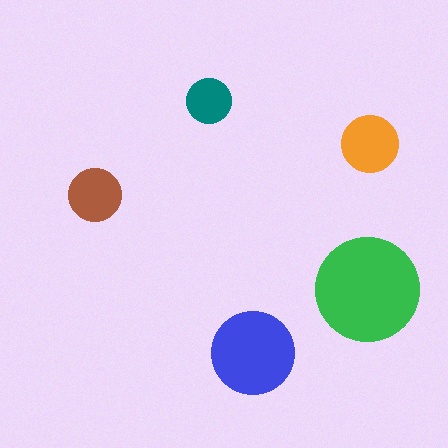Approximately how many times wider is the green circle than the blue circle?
About 1.5 times wider.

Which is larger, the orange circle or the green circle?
The green one.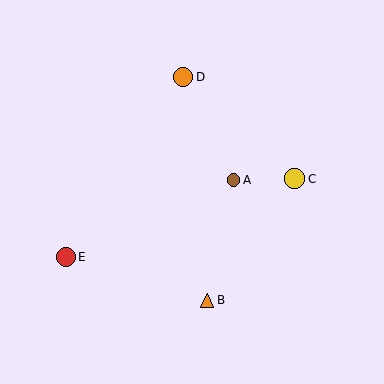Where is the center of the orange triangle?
The center of the orange triangle is at (207, 300).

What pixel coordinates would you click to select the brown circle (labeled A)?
Click at (234, 180) to select the brown circle A.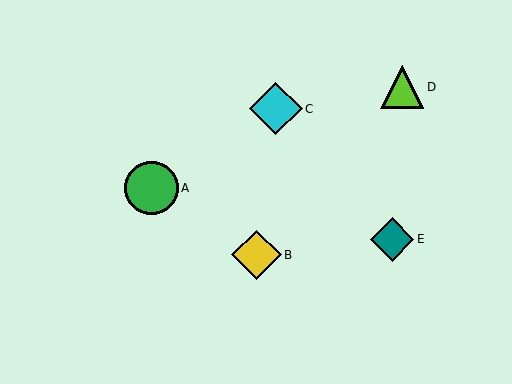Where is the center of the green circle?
The center of the green circle is at (151, 188).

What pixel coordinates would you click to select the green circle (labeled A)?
Click at (151, 188) to select the green circle A.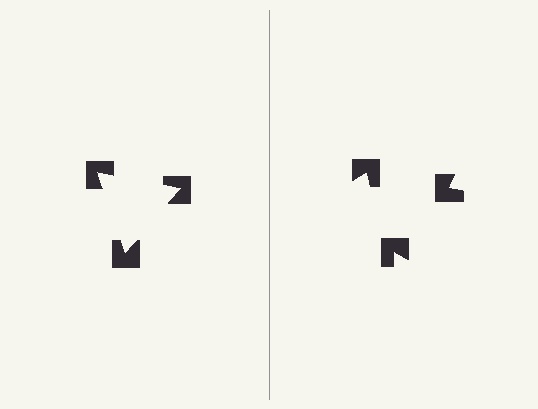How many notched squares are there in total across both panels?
6 — 3 on each side.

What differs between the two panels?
The notched squares are positioned identically on both sides; only the wedge orientations differ. On the left they align to a triangle; on the right they are misaligned.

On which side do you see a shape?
An illusory triangle appears on the left side. On the right side the wedge cuts are rotated, so no coherent shape forms.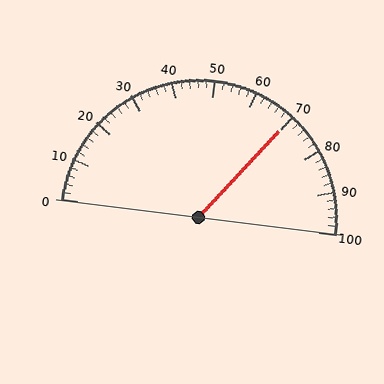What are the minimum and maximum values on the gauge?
The gauge ranges from 0 to 100.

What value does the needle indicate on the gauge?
The needle indicates approximately 70.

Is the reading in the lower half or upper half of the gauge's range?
The reading is in the upper half of the range (0 to 100).